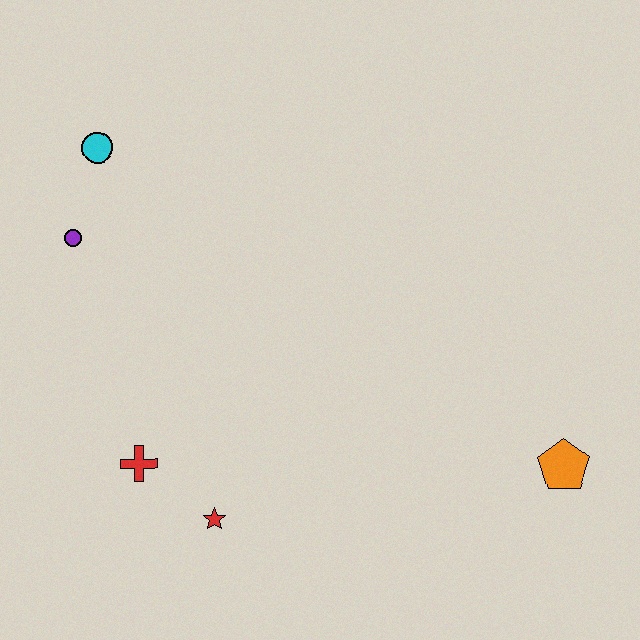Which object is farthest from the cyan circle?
The orange pentagon is farthest from the cyan circle.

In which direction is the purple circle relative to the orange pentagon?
The purple circle is to the left of the orange pentagon.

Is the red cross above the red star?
Yes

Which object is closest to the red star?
The red cross is closest to the red star.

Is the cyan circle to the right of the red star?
No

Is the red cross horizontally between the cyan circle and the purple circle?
No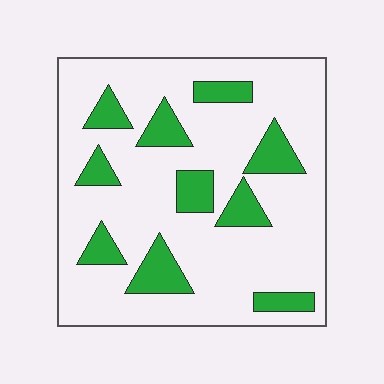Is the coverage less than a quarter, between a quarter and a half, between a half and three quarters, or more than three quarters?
Less than a quarter.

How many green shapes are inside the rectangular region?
10.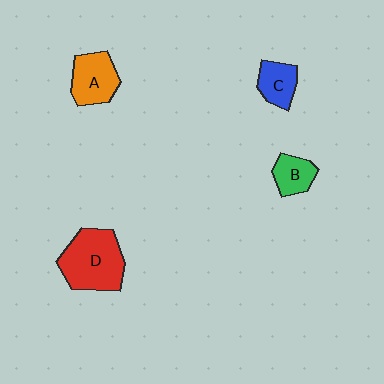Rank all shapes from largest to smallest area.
From largest to smallest: D (red), A (orange), C (blue), B (green).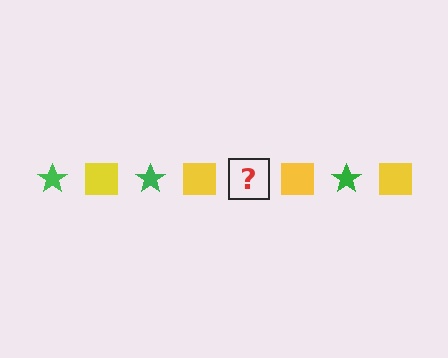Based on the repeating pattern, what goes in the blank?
The blank should be a green star.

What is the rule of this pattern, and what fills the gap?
The rule is that the pattern alternates between green star and yellow square. The gap should be filled with a green star.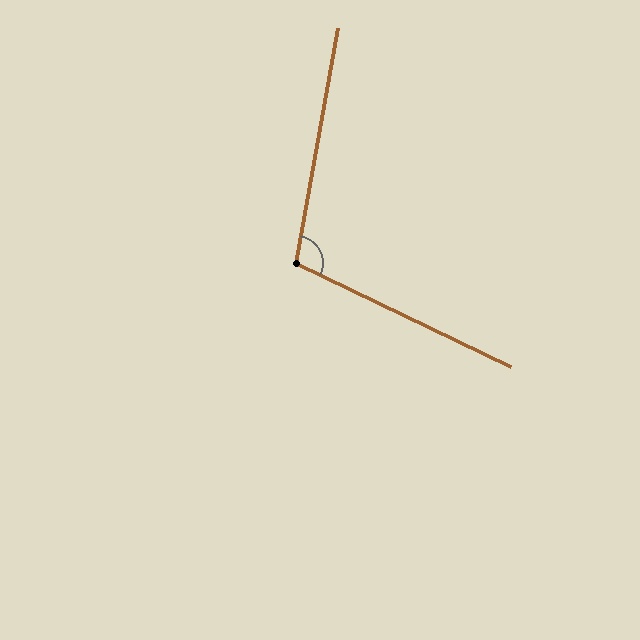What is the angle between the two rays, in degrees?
Approximately 105 degrees.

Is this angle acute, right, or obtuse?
It is obtuse.